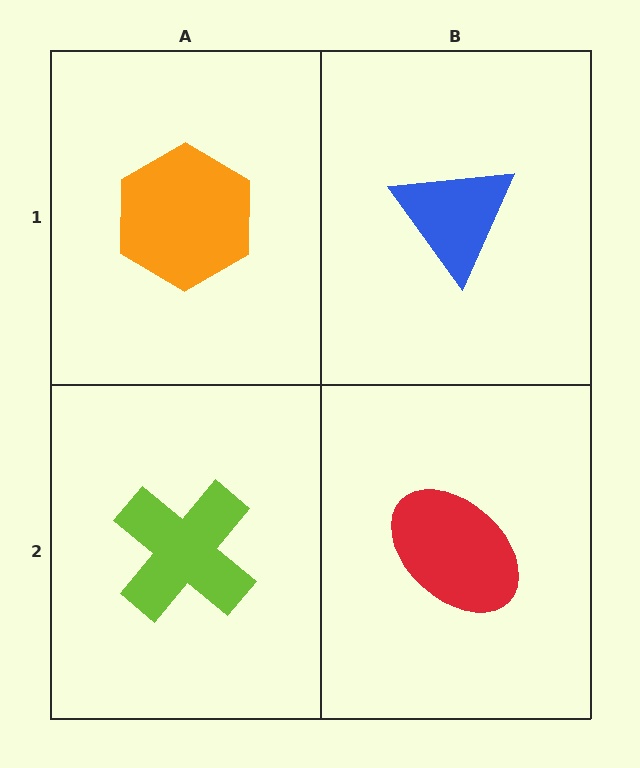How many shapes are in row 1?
2 shapes.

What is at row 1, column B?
A blue triangle.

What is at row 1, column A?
An orange hexagon.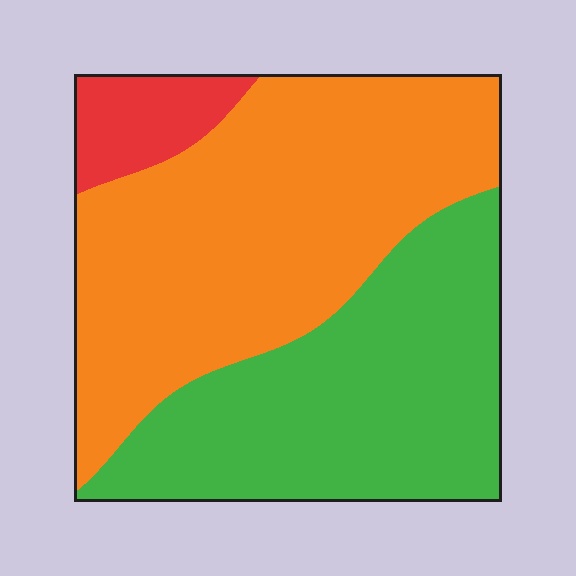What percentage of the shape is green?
Green takes up about two fifths (2/5) of the shape.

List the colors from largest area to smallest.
From largest to smallest: orange, green, red.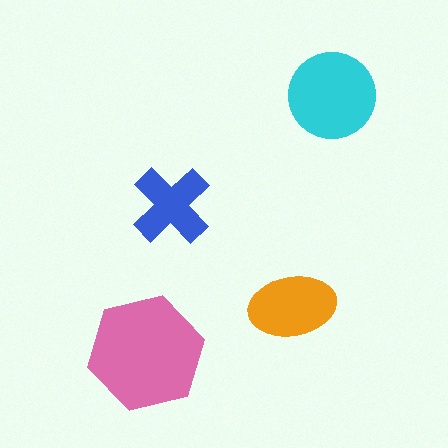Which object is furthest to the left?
The pink hexagon is leftmost.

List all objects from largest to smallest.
The pink hexagon, the cyan circle, the orange ellipse, the blue cross.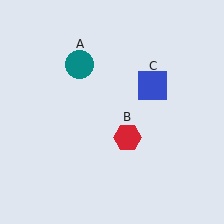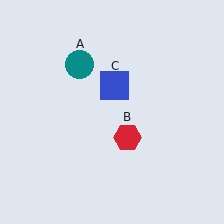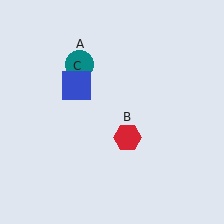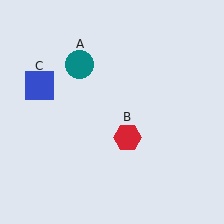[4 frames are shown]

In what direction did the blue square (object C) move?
The blue square (object C) moved left.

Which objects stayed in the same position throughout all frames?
Teal circle (object A) and red hexagon (object B) remained stationary.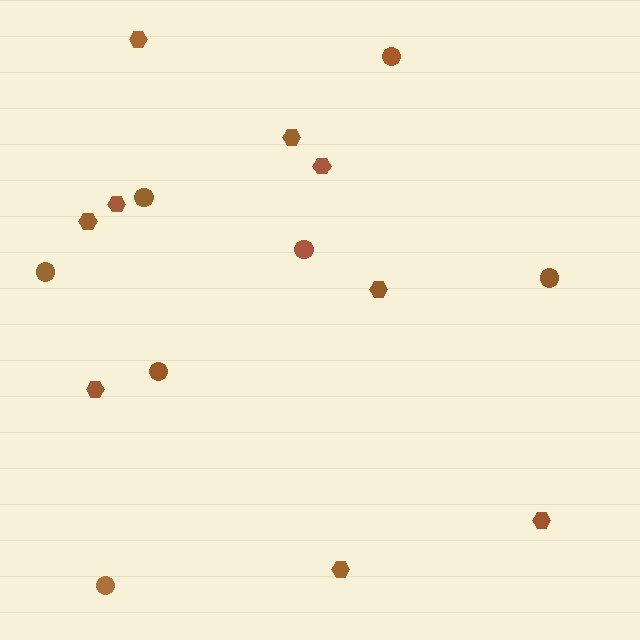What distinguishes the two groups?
There are 2 groups: one group of circles (7) and one group of hexagons (9).